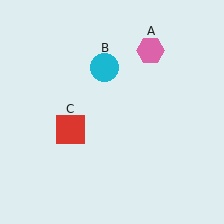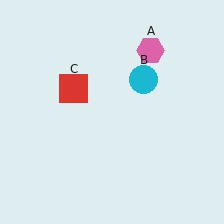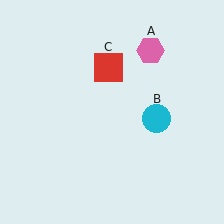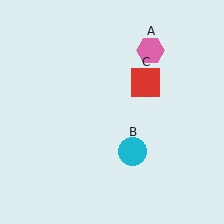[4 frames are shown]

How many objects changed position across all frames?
2 objects changed position: cyan circle (object B), red square (object C).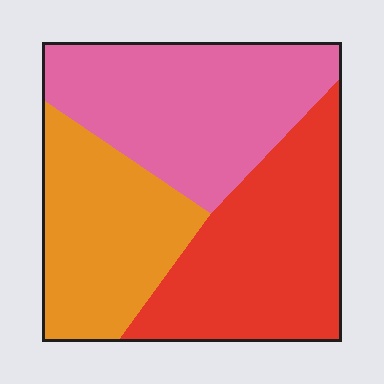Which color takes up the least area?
Orange, at roughly 30%.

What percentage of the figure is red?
Red covers roughly 35% of the figure.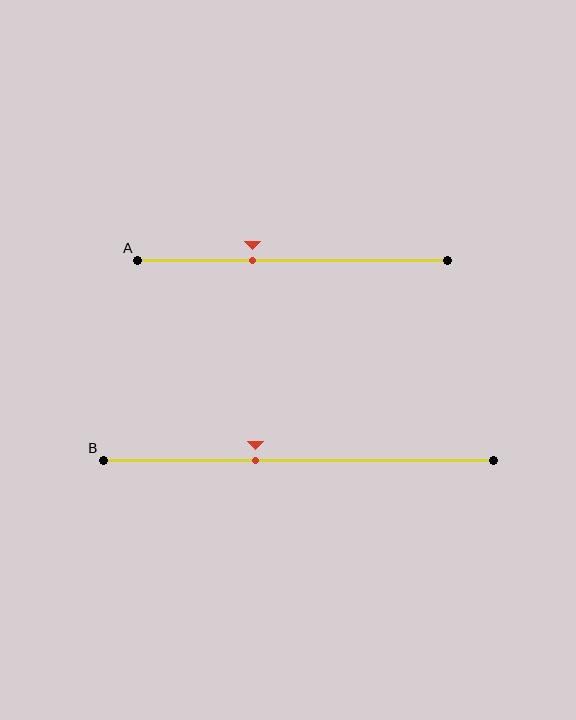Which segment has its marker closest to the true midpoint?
Segment B has its marker closest to the true midpoint.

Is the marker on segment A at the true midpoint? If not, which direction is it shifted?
No, the marker on segment A is shifted to the left by about 13% of the segment length.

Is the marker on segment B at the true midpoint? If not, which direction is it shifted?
No, the marker on segment B is shifted to the left by about 11% of the segment length.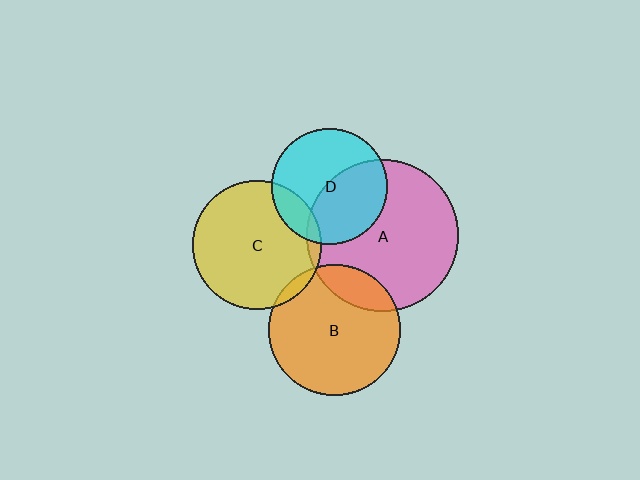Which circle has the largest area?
Circle A (pink).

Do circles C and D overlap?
Yes.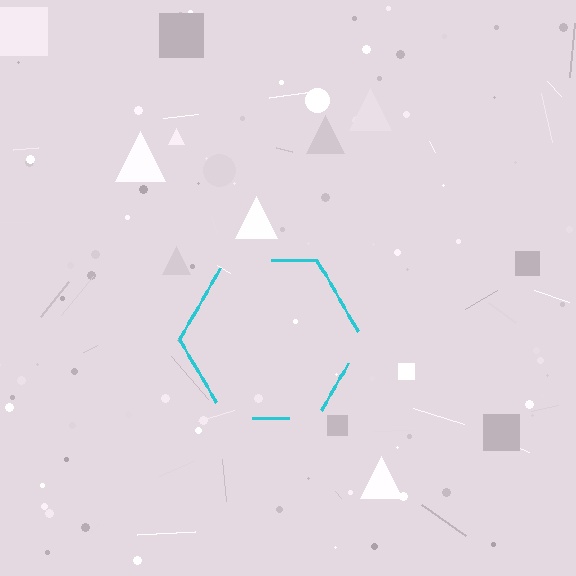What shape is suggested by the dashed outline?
The dashed outline suggests a hexagon.